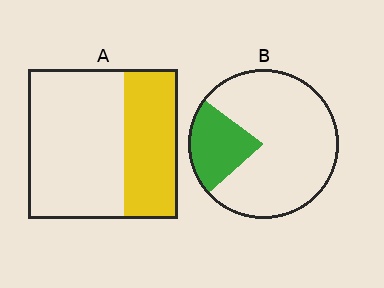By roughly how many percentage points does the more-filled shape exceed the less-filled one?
By roughly 15 percentage points (A over B).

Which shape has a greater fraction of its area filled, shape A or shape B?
Shape A.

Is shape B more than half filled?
No.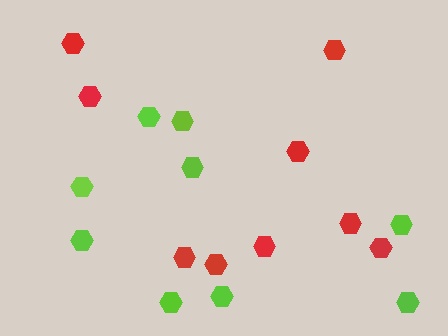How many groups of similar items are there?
There are 2 groups: one group of red hexagons (9) and one group of lime hexagons (9).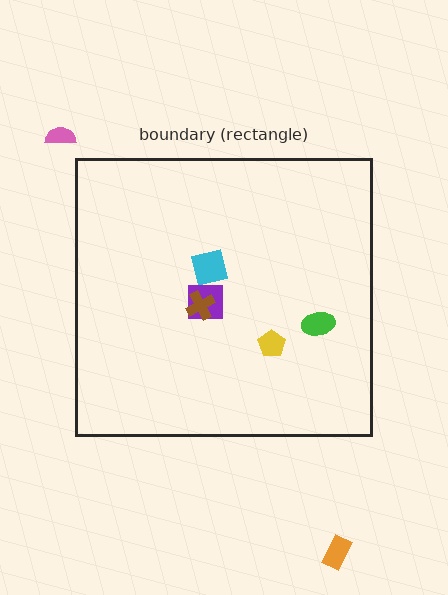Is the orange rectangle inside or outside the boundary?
Outside.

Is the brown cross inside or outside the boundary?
Inside.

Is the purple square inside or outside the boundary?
Inside.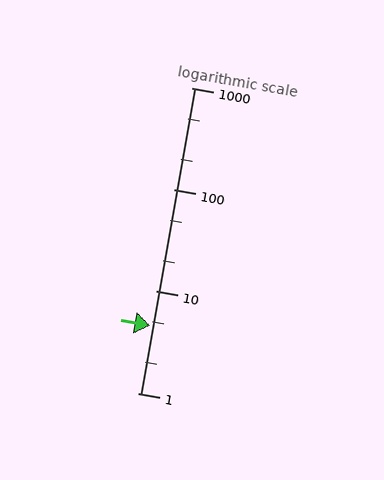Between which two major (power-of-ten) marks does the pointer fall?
The pointer is between 1 and 10.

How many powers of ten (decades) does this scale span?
The scale spans 3 decades, from 1 to 1000.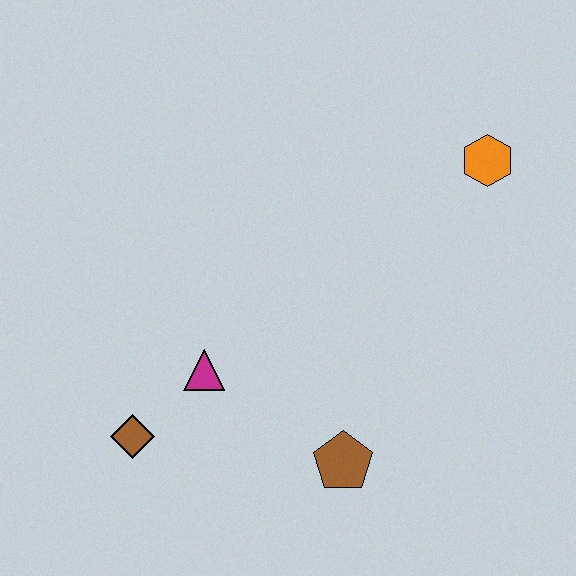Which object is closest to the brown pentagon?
The magenta triangle is closest to the brown pentagon.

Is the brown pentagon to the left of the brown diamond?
No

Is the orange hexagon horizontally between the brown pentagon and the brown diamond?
No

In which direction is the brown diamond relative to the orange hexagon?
The brown diamond is to the left of the orange hexagon.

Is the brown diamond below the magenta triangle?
Yes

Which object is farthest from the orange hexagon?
The brown diamond is farthest from the orange hexagon.